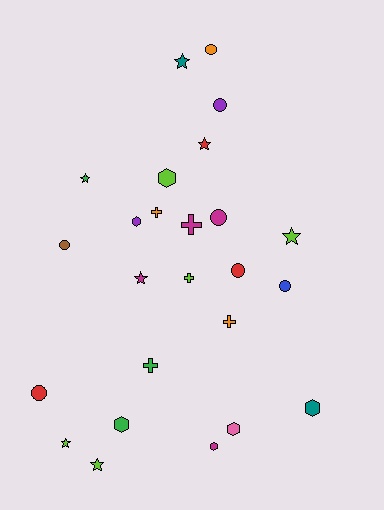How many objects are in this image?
There are 25 objects.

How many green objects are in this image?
There are 3 green objects.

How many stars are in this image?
There are 7 stars.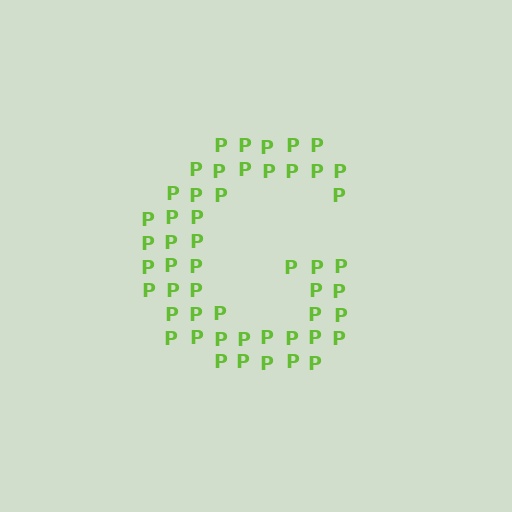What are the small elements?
The small elements are letter P's.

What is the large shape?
The large shape is the letter G.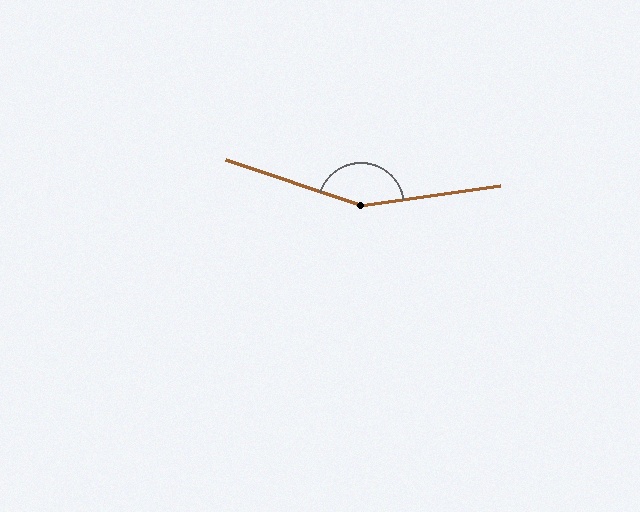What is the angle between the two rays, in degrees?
Approximately 153 degrees.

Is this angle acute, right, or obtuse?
It is obtuse.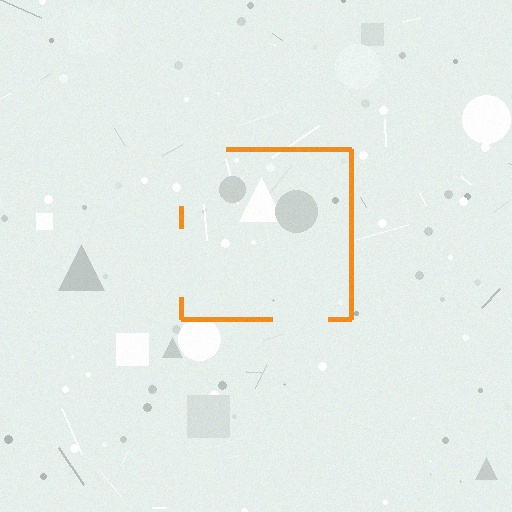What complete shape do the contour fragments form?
The contour fragments form a square.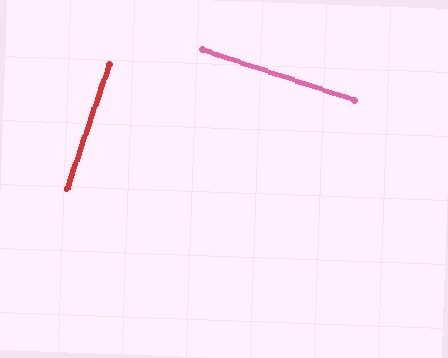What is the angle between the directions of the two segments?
Approximately 89 degrees.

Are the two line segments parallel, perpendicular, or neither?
Perpendicular — they meet at approximately 89°.